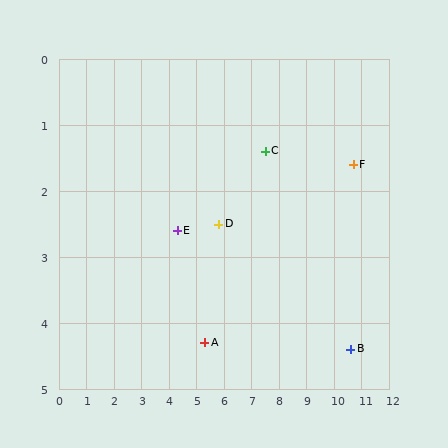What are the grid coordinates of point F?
Point F is at approximately (10.7, 1.6).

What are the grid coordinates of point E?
Point E is at approximately (4.3, 2.6).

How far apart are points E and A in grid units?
Points E and A are about 2.0 grid units apart.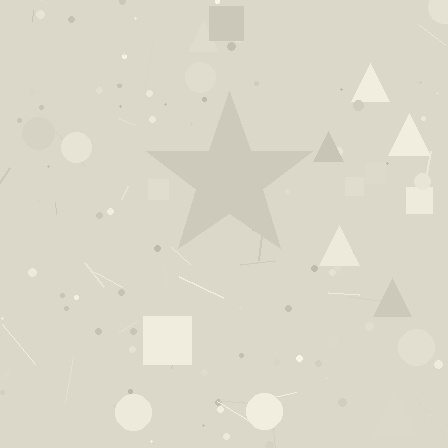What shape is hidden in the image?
A star is hidden in the image.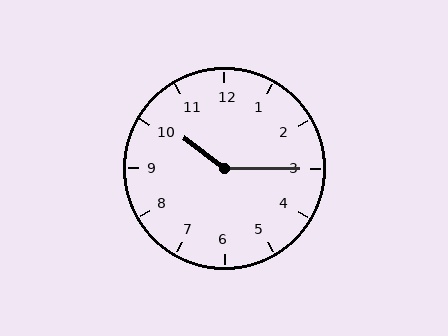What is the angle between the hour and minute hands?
Approximately 142 degrees.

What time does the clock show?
10:15.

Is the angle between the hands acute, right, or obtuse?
It is obtuse.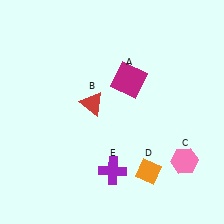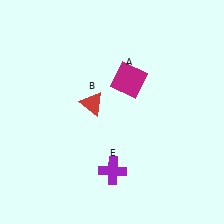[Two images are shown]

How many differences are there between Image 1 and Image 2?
There are 2 differences between the two images.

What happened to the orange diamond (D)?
The orange diamond (D) was removed in Image 2. It was in the bottom-right area of Image 1.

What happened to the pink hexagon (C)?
The pink hexagon (C) was removed in Image 2. It was in the bottom-right area of Image 1.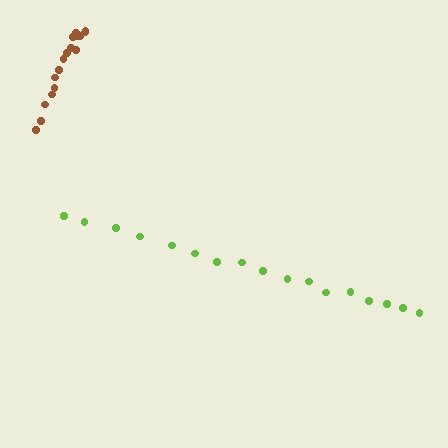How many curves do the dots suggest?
There are 2 distinct paths.